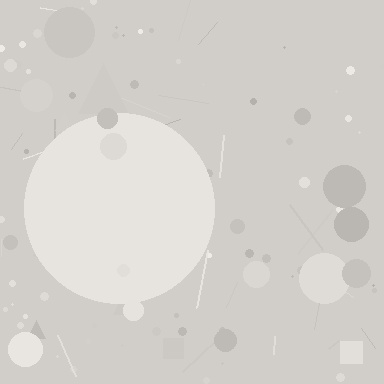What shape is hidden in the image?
A circle is hidden in the image.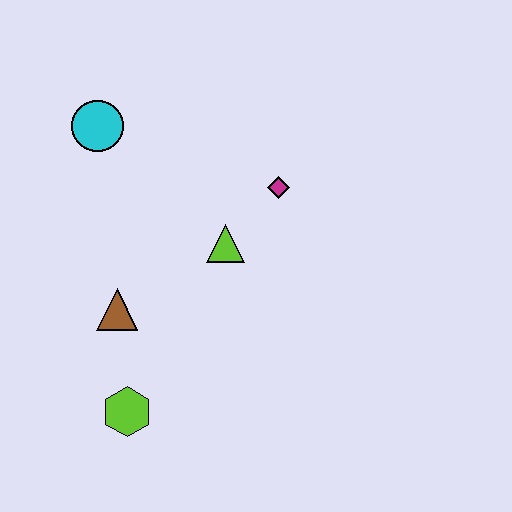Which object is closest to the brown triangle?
The lime hexagon is closest to the brown triangle.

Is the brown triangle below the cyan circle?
Yes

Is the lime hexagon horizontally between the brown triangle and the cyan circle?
No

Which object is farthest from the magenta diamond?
The lime hexagon is farthest from the magenta diamond.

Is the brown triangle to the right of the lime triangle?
No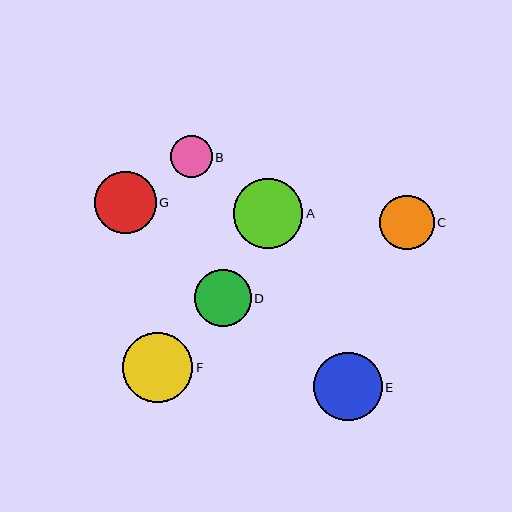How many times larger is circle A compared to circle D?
Circle A is approximately 1.2 times the size of circle D.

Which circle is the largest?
Circle F is the largest with a size of approximately 70 pixels.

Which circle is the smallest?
Circle B is the smallest with a size of approximately 42 pixels.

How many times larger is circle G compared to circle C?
Circle G is approximately 1.1 times the size of circle C.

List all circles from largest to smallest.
From largest to smallest: F, A, E, G, D, C, B.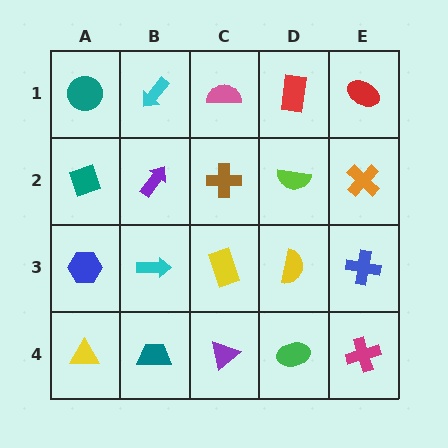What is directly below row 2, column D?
A yellow semicircle.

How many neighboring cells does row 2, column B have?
4.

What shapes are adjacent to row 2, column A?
A teal circle (row 1, column A), a blue hexagon (row 3, column A), a purple arrow (row 2, column B).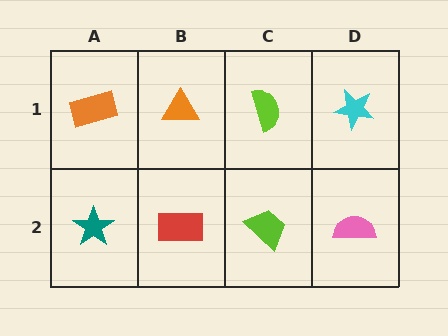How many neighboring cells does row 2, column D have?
2.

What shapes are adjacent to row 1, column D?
A pink semicircle (row 2, column D), a lime semicircle (row 1, column C).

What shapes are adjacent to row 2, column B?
An orange triangle (row 1, column B), a teal star (row 2, column A), a lime trapezoid (row 2, column C).